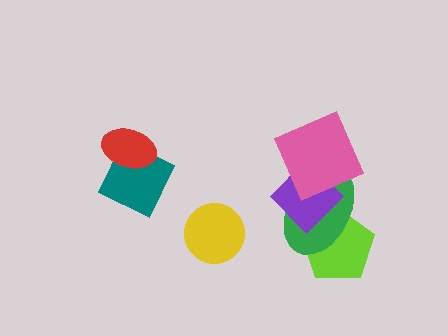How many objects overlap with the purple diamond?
3 objects overlap with the purple diamond.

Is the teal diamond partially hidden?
Yes, it is partially covered by another shape.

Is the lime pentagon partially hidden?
Yes, it is partially covered by another shape.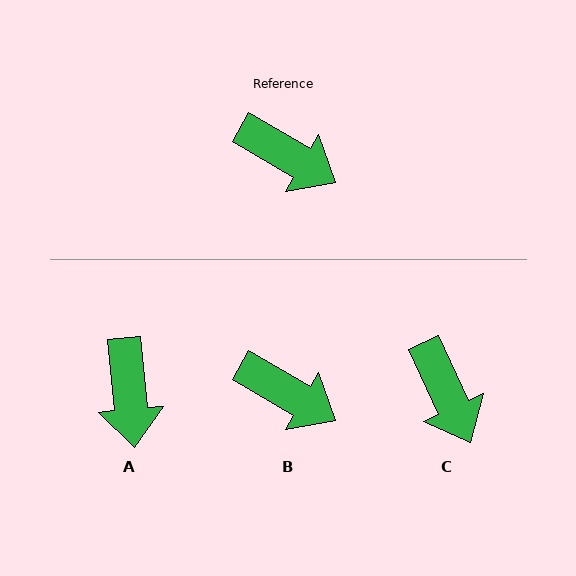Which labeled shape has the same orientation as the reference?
B.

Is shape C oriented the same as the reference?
No, it is off by about 34 degrees.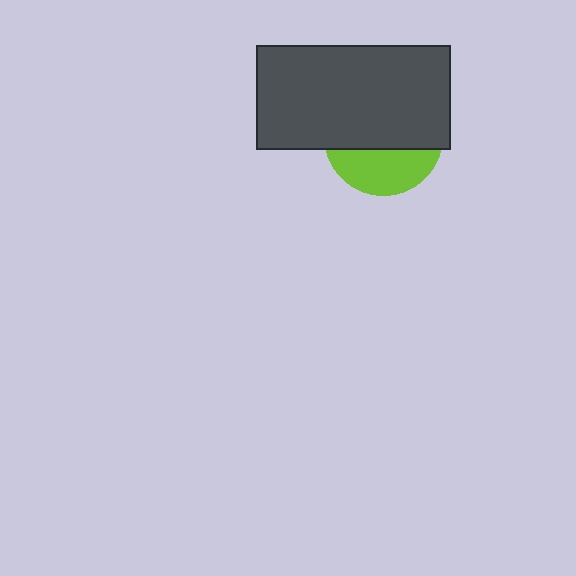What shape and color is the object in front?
The object in front is a dark gray rectangle.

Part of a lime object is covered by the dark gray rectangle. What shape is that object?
It is a circle.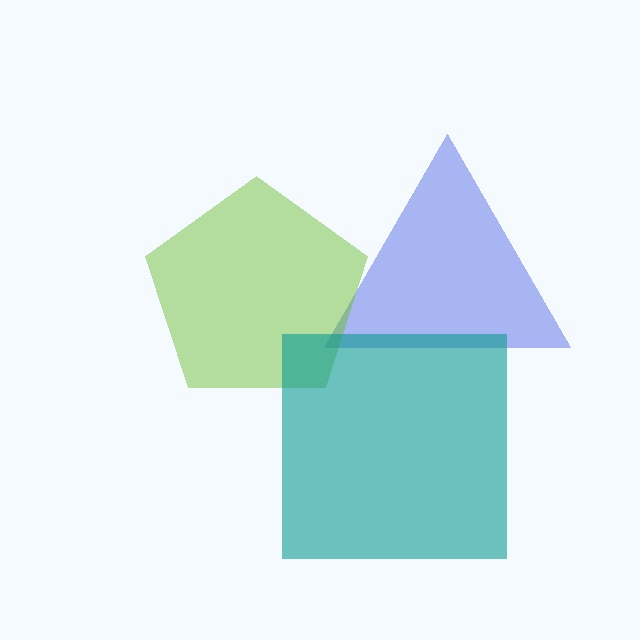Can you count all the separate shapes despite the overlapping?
Yes, there are 3 separate shapes.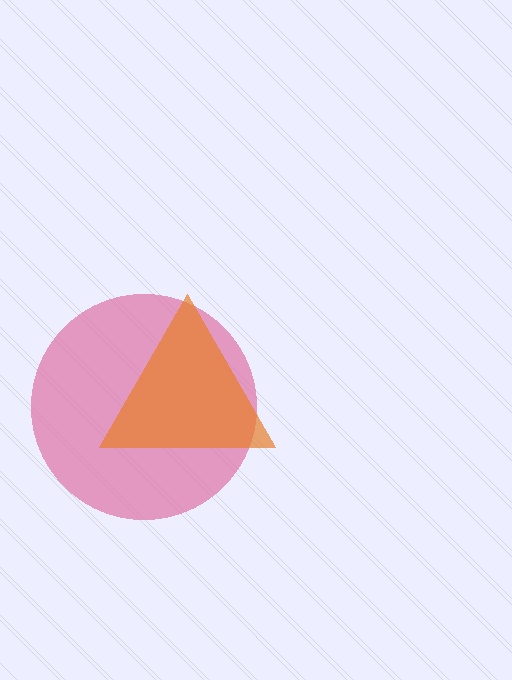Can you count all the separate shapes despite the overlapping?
Yes, there are 2 separate shapes.